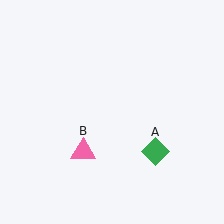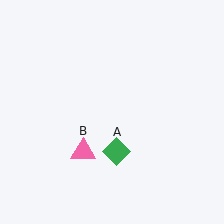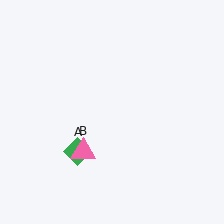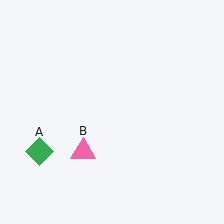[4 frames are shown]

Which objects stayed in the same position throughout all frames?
Pink triangle (object B) remained stationary.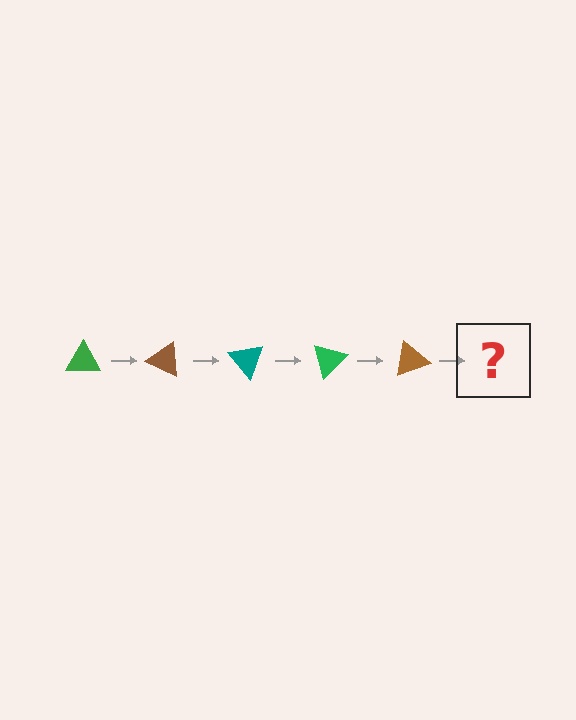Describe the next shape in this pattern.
It should be a teal triangle, rotated 125 degrees from the start.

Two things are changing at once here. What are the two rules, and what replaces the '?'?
The two rules are that it rotates 25 degrees each step and the color cycles through green, brown, and teal. The '?' should be a teal triangle, rotated 125 degrees from the start.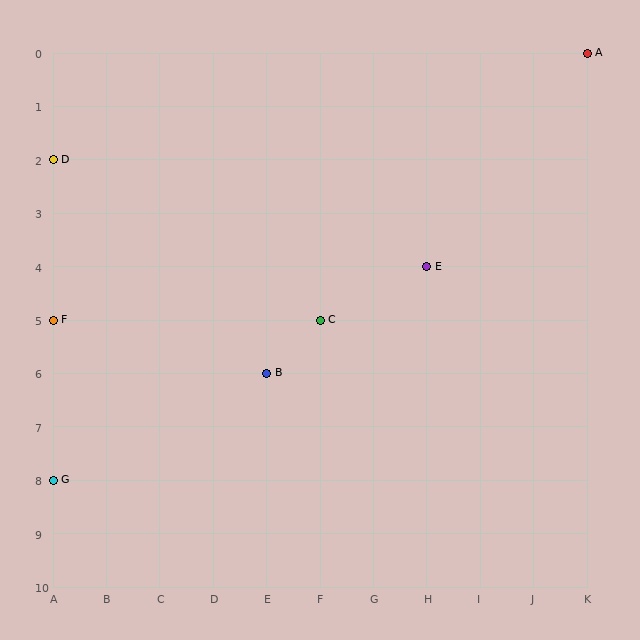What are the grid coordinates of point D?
Point D is at grid coordinates (A, 2).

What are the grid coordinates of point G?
Point G is at grid coordinates (A, 8).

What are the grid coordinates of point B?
Point B is at grid coordinates (E, 6).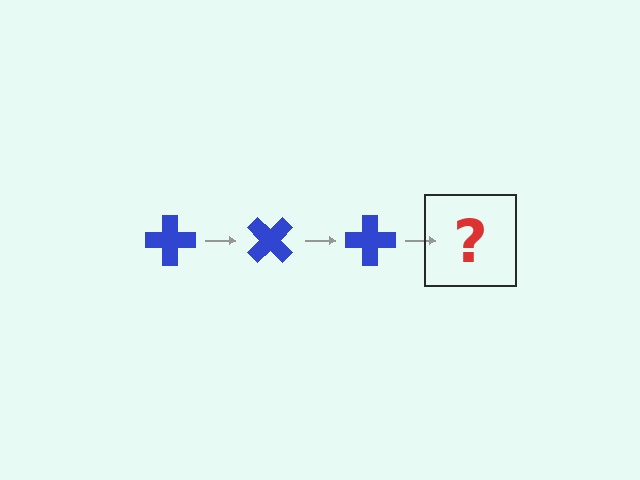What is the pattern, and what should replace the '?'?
The pattern is that the cross rotates 45 degrees each step. The '?' should be a blue cross rotated 135 degrees.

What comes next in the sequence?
The next element should be a blue cross rotated 135 degrees.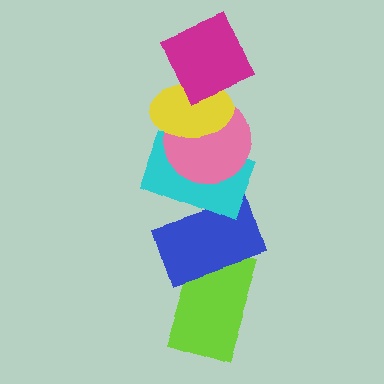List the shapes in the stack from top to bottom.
From top to bottom: the magenta square, the yellow ellipse, the pink circle, the cyan rectangle, the blue rectangle, the lime rectangle.